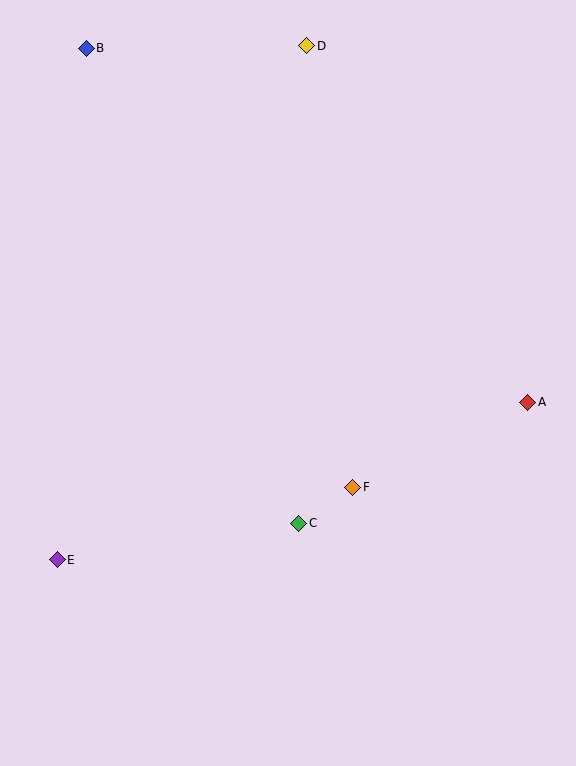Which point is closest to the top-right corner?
Point D is closest to the top-right corner.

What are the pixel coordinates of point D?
Point D is at (307, 46).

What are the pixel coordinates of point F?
Point F is at (353, 487).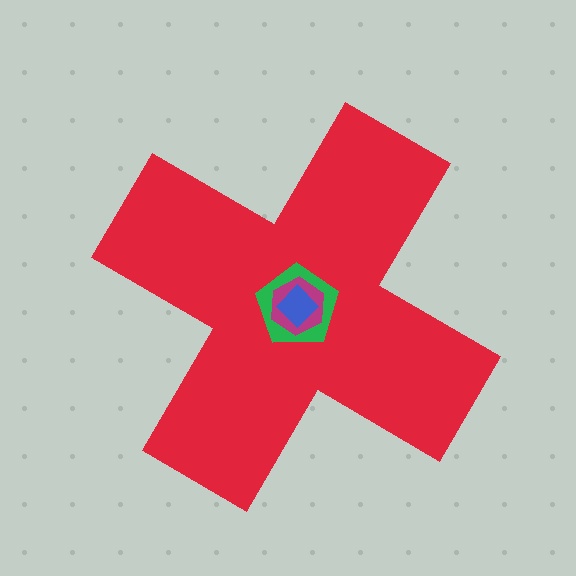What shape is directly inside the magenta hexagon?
The blue diamond.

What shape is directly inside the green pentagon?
The magenta hexagon.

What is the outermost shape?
The red cross.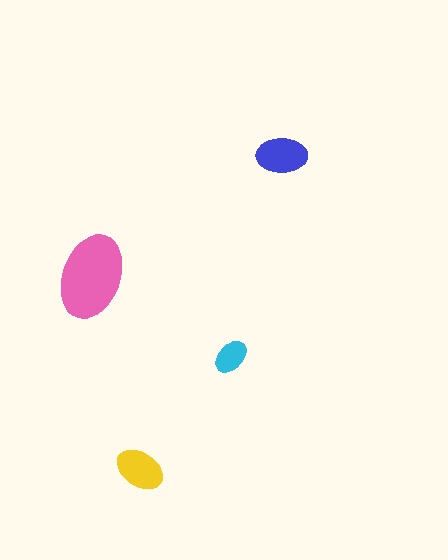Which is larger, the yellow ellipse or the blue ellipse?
The blue one.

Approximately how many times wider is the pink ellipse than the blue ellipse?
About 1.5 times wider.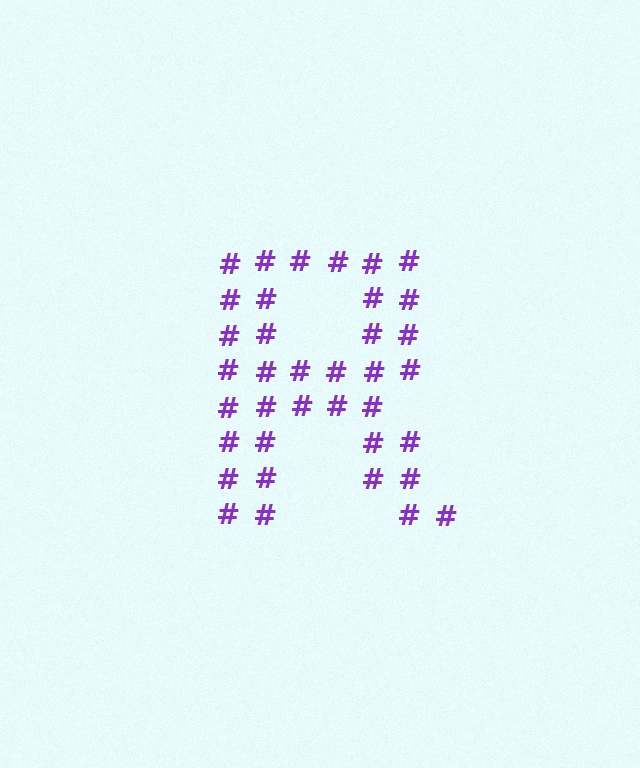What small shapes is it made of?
It is made of small hash symbols.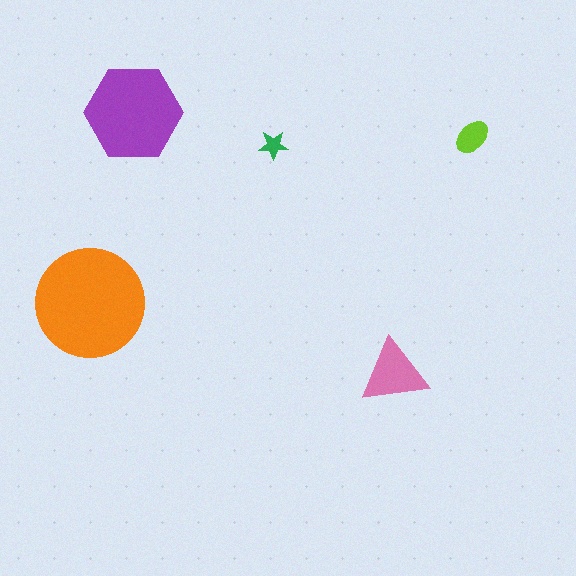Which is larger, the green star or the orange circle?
The orange circle.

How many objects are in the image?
There are 5 objects in the image.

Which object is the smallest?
The green star.